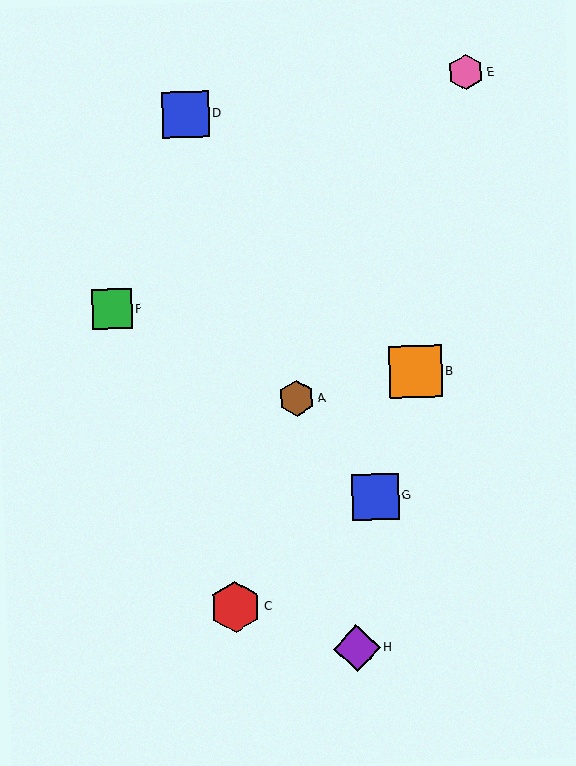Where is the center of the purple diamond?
The center of the purple diamond is at (357, 648).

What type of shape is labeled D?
Shape D is a blue square.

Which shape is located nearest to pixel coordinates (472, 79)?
The pink hexagon (labeled E) at (466, 72) is nearest to that location.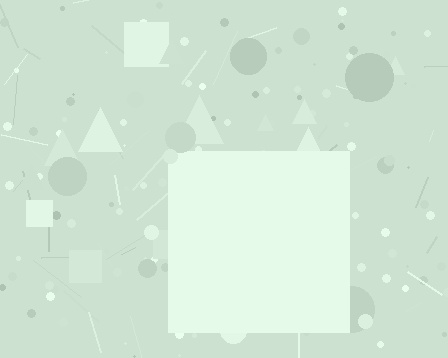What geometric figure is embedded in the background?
A square is embedded in the background.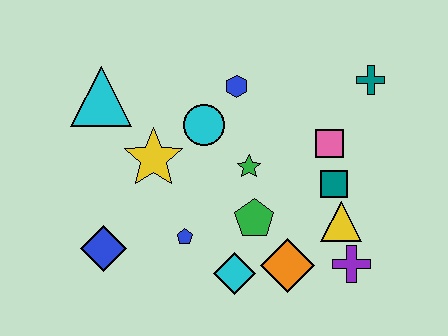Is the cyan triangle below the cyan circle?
No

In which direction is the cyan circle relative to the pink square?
The cyan circle is to the left of the pink square.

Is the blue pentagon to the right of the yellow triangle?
No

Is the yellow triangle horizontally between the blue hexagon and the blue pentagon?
No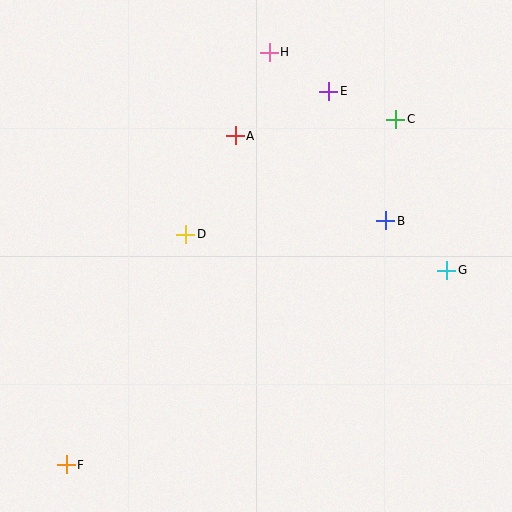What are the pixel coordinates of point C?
Point C is at (396, 119).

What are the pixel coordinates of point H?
Point H is at (269, 52).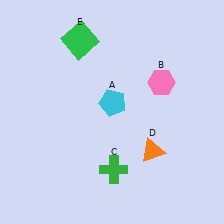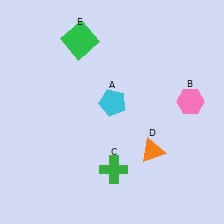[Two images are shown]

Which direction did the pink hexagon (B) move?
The pink hexagon (B) moved right.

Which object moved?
The pink hexagon (B) moved right.